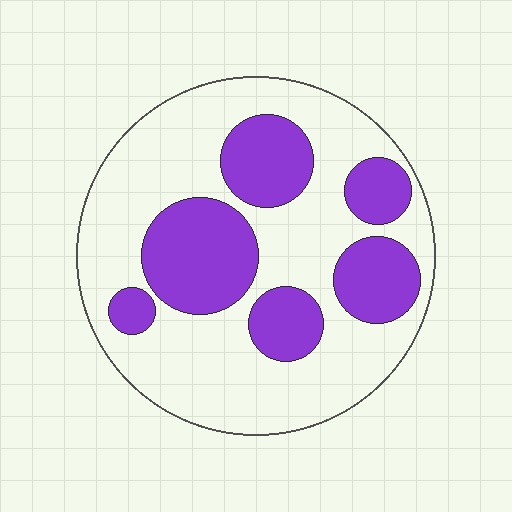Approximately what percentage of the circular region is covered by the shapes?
Approximately 35%.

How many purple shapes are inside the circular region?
6.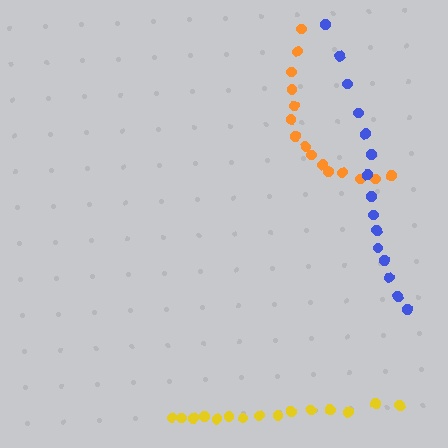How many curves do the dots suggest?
There are 3 distinct paths.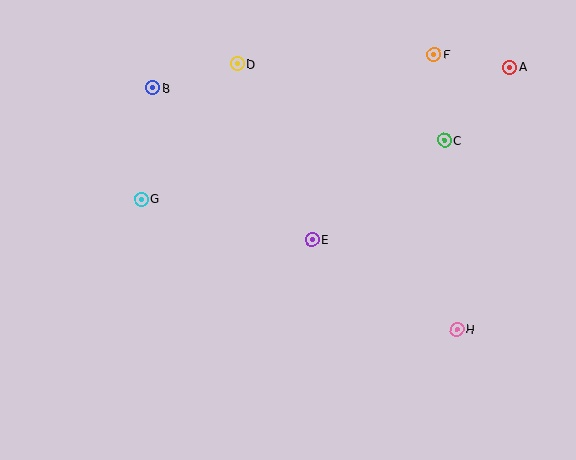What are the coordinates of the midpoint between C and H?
The midpoint between C and H is at (450, 235).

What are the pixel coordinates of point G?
Point G is at (141, 199).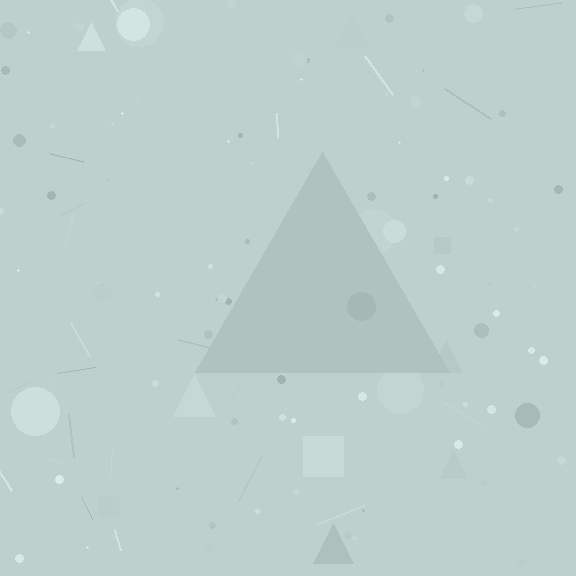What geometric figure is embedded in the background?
A triangle is embedded in the background.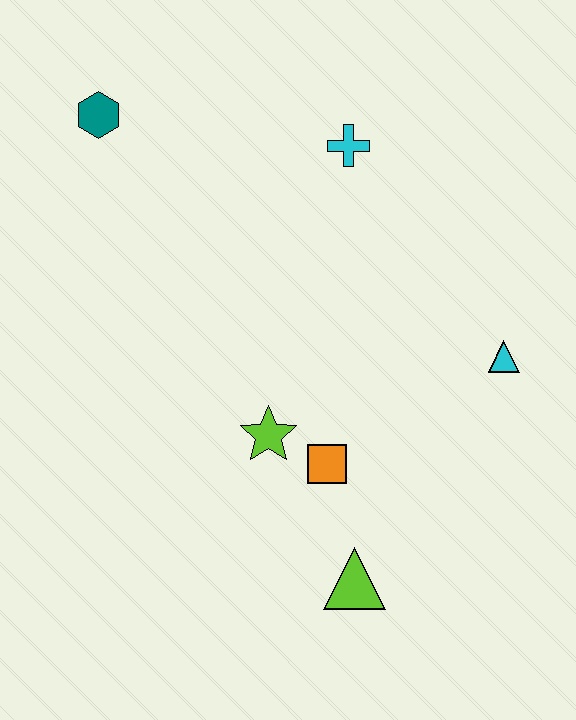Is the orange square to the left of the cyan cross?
Yes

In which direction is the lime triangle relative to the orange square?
The lime triangle is below the orange square.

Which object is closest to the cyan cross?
The teal hexagon is closest to the cyan cross.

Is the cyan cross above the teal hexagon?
No